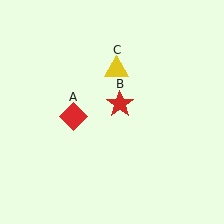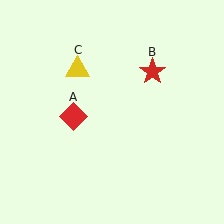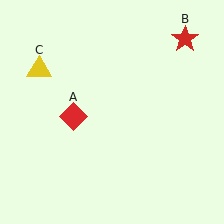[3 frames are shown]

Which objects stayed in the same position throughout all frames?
Red diamond (object A) remained stationary.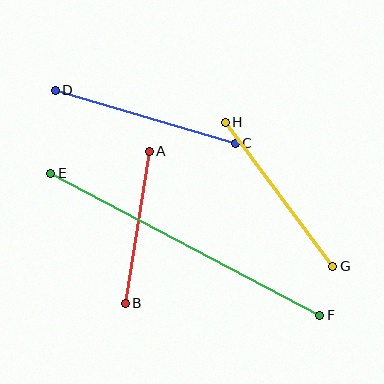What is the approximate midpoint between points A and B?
The midpoint is at approximately (137, 227) pixels.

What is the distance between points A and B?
The distance is approximately 154 pixels.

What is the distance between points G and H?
The distance is approximately 180 pixels.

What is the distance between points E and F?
The distance is approximately 304 pixels.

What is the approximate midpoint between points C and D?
The midpoint is at approximately (145, 117) pixels.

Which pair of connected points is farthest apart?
Points E and F are farthest apart.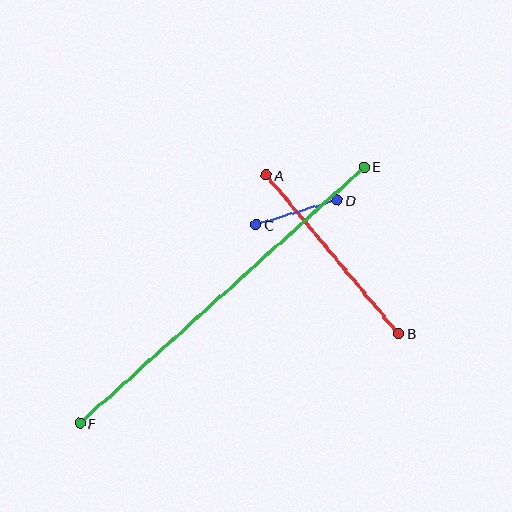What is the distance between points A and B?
The distance is approximately 207 pixels.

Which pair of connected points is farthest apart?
Points E and F are farthest apart.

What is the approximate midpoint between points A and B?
The midpoint is at approximately (332, 254) pixels.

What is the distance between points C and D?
The distance is approximately 85 pixels.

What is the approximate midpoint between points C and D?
The midpoint is at approximately (297, 212) pixels.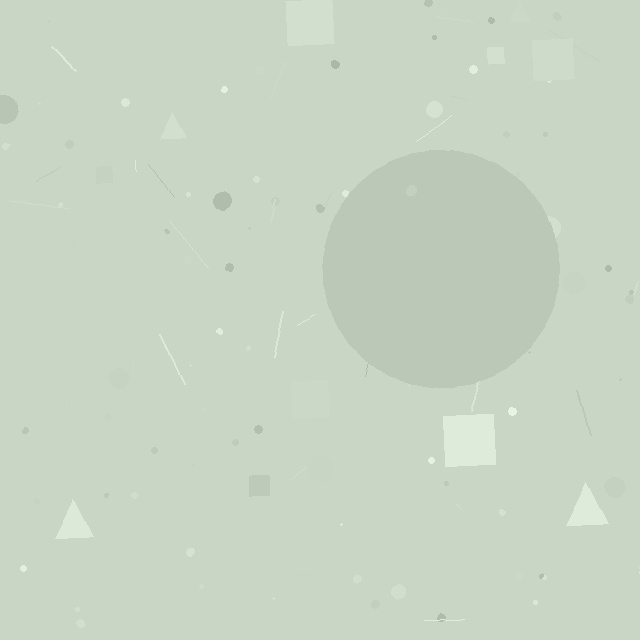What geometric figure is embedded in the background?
A circle is embedded in the background.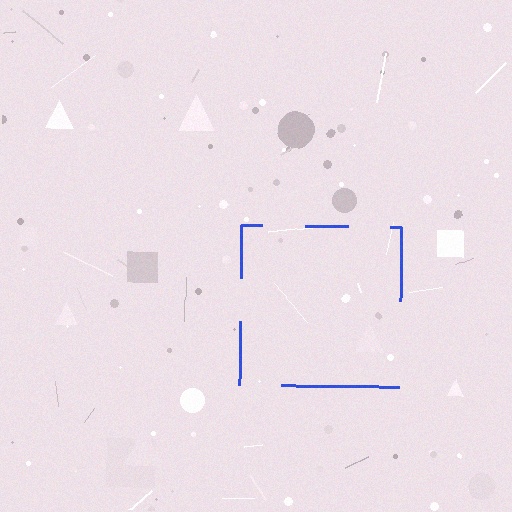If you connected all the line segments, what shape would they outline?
They would outline a square.